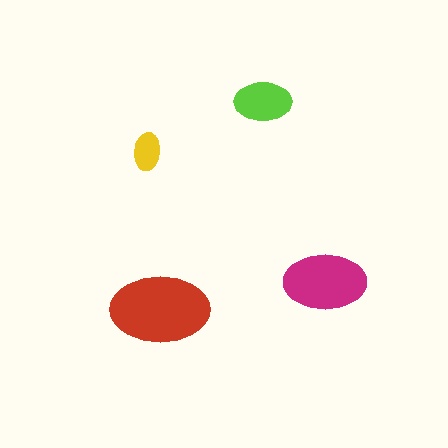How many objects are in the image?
There are 4 objects in the image.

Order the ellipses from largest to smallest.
the red one, the magenta one, the lime one, the yellow one.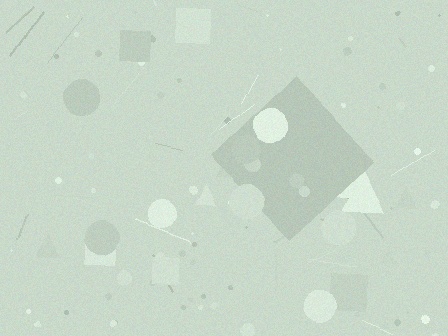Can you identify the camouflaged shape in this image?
The camouflaged shape is a diamond.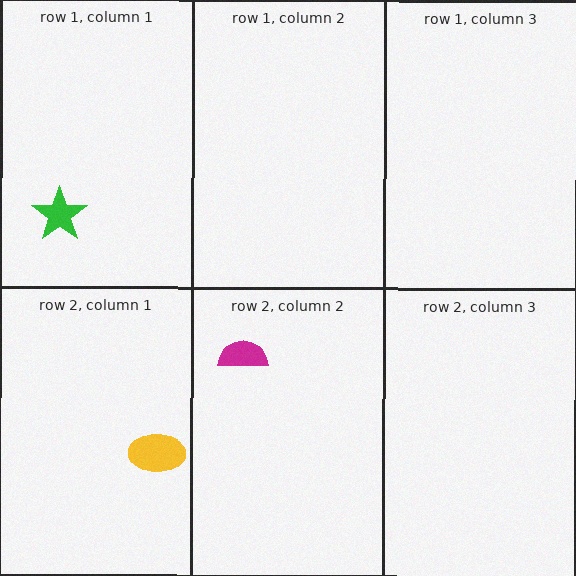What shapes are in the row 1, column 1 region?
The green star.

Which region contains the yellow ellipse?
The row 2, column 1 region.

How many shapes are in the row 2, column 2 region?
1.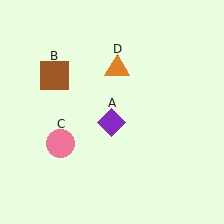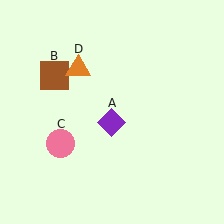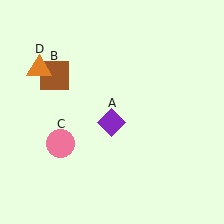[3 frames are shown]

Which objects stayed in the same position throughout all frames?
Purple diamond (object A) and brown square (object B) and pink circle (object C) remained stationary.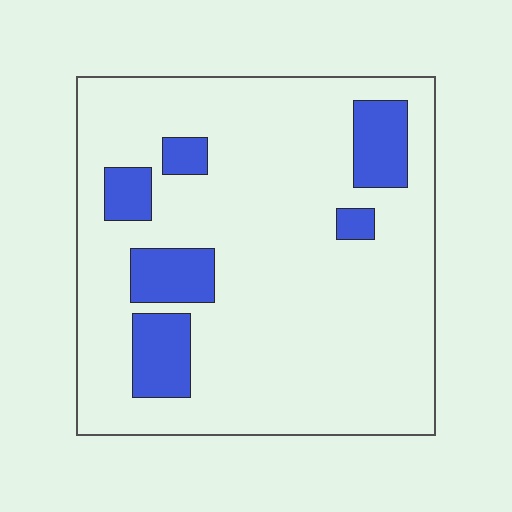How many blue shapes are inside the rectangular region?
6.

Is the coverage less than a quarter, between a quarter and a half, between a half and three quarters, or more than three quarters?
Less than a quarter.